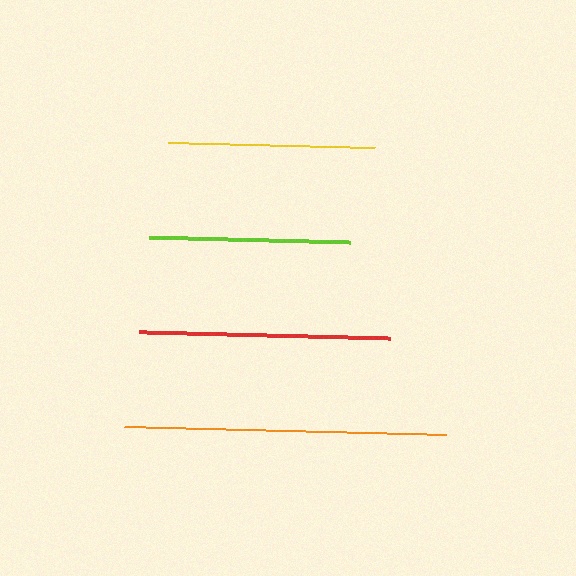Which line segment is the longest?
The orange line is the longest at approximately 322 pixels.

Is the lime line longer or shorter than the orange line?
The orange line is longer than the lime line.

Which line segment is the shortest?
The lime line is the shortest at approximately 201 pixels.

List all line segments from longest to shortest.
From longest to shortest: orange, red, yellow, lime.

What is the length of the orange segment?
The orange segment is approximately 322 pixels long.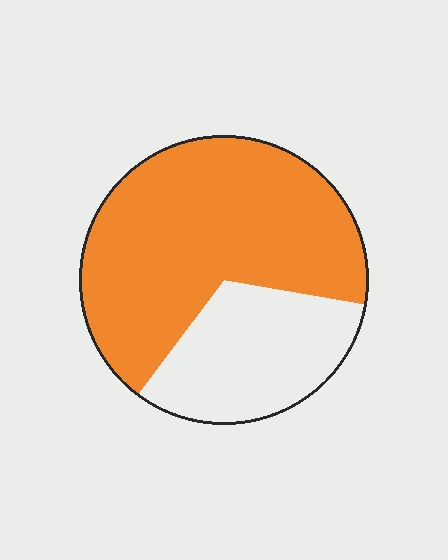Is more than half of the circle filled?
Yes.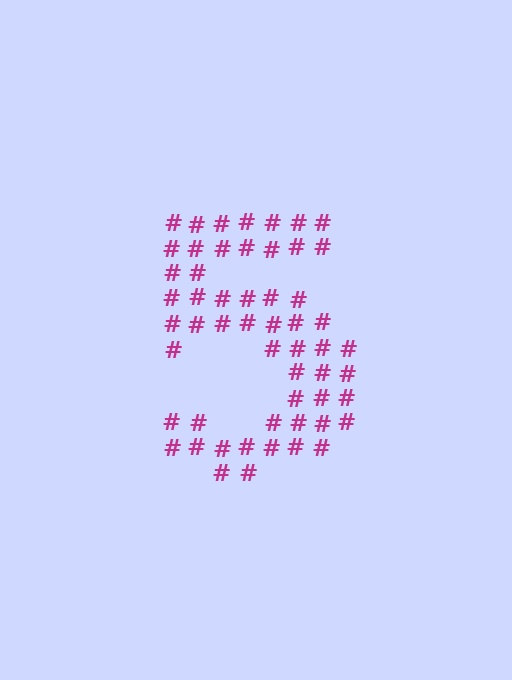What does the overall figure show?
The overall figure shows the digit 5.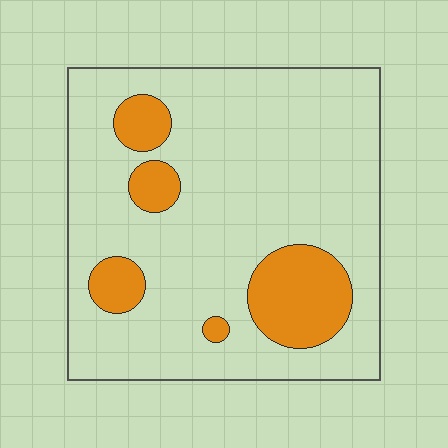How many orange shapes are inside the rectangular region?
5.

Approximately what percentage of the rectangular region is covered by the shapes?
Approximately 15%.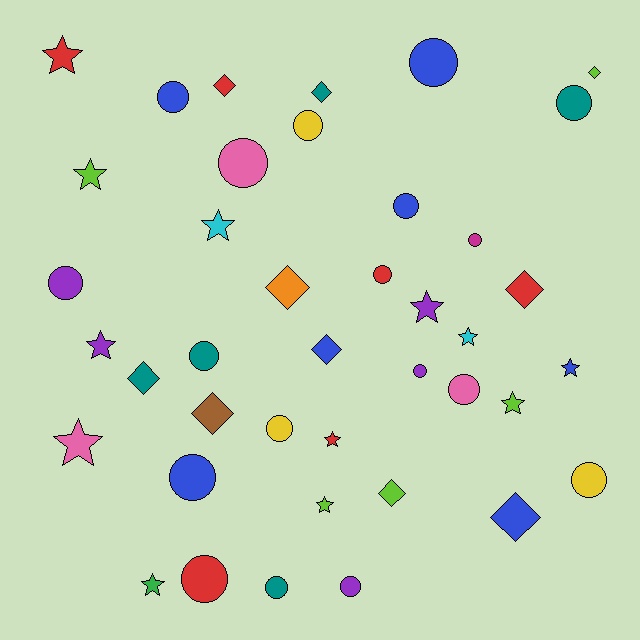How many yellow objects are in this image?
There are 3 yellow objects.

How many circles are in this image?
There are 18 circles.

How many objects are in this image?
There are 40 objects.